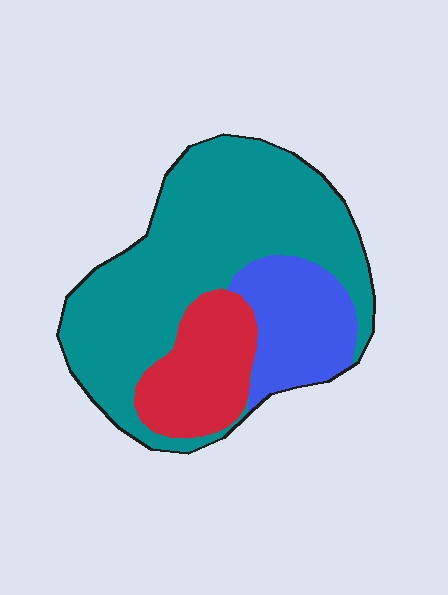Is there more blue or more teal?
Teal.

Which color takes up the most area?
Teal, at roughly 60%.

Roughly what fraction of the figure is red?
Red takes up about one fifth (1/5) of the figure.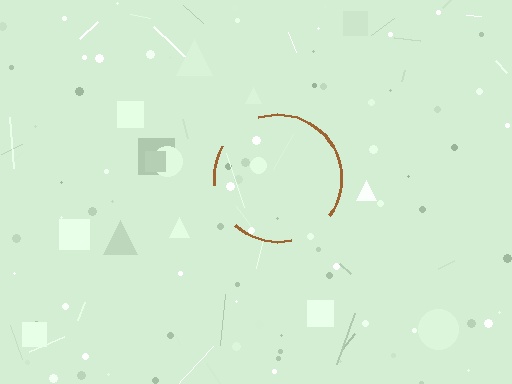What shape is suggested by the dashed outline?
The dashed outline suggests a circle.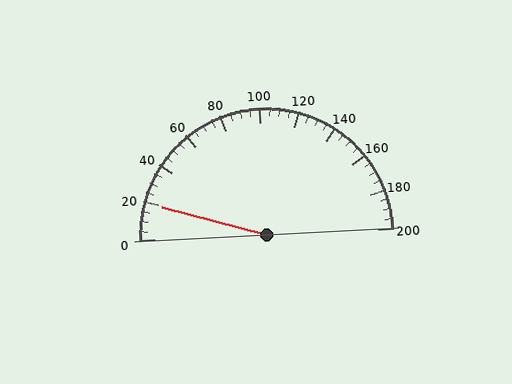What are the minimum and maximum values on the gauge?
The gauge ranges from 0 to 200.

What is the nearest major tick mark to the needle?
The nearest major tick mark is 20.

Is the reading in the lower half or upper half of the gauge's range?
The reading is in the lower half of the range (0 to 200).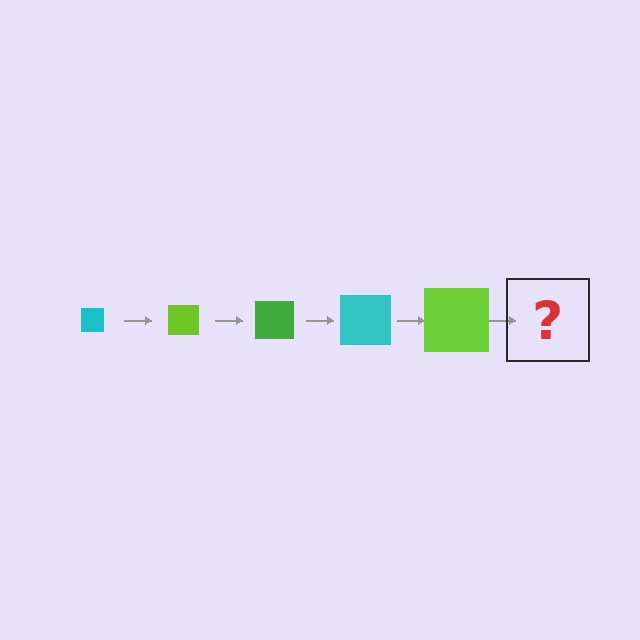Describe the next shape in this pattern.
It should be a green square, larger than the previous one.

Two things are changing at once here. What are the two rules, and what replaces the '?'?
The two rules are that the square grows larger each step and the color cycles through cyan, lime, and green. The '?' should be a green square, larger than the previous one.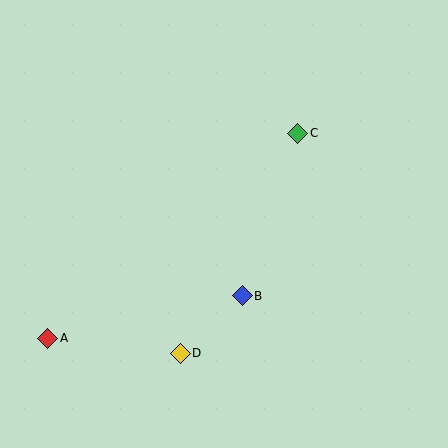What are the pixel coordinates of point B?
Point B is at (242, 296).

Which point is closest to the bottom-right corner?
Point B is closest to the bottom-right corner.